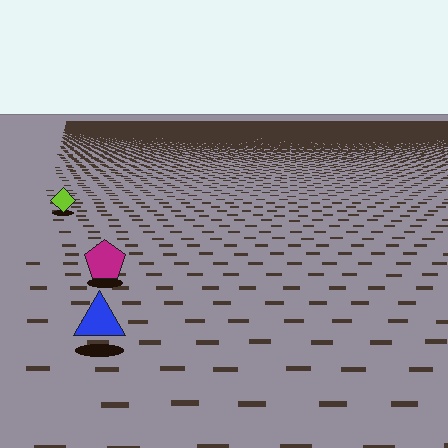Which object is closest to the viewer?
The blue triangle is closest. The texture marks near it are larger and more spread out.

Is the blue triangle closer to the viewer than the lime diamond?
Yes. The blue triangle is closer — you can tell from the texture gradient: the ground texture is coarser near it.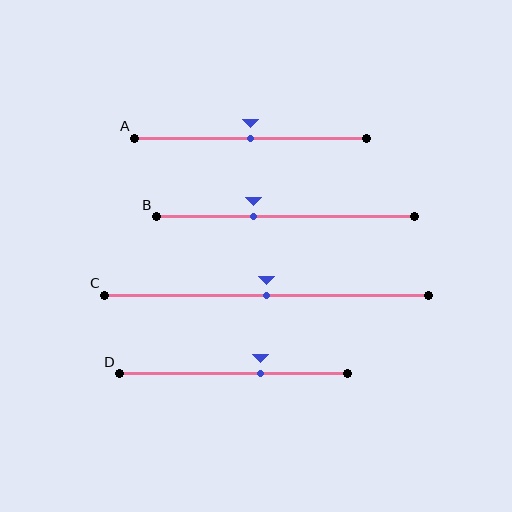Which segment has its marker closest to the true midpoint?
Segment A has its marker closest to the true midpoint.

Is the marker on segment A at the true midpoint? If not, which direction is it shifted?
Yes, the marker on segment A is at the true midpoint.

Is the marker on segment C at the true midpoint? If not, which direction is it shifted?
Yes, the marker on segment C is at the true midpoint.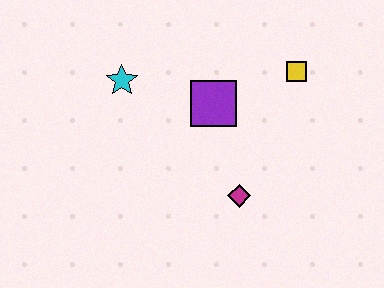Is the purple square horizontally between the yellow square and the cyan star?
Yes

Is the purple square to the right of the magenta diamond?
No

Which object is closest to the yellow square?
The purple square is closest to the yellow square.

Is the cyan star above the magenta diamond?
Yes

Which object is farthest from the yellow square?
The cyan star is farthest from the yellow square.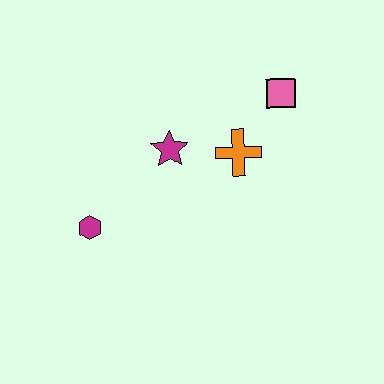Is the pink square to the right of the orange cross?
Yes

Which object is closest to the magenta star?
The orange cross is closest to the magenta star.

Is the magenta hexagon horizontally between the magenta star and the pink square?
No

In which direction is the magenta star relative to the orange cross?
The magenta star is to the left of the orange cross.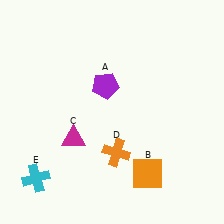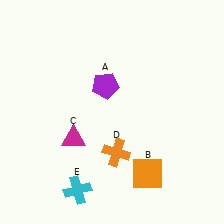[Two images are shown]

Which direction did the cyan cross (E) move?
The cyan cross (E) moved right.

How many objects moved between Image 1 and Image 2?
1 object moved between the two images.